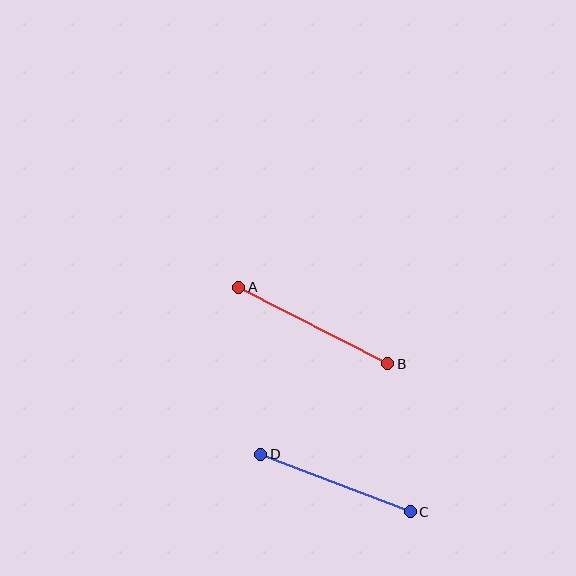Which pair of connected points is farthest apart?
Points A and B are farthest apart.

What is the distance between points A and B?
The distance is approximately 167 pixels.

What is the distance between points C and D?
The distance is approximately 160 pixels.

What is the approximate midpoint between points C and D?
The midpoint is at approximately (335, 483) pixels.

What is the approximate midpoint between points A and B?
The midpoint is at approximately (313, 326) pixels.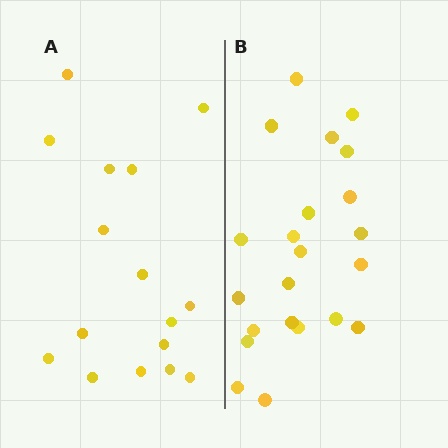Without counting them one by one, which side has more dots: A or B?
Region B (the right region) has more dots.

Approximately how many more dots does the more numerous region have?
Region B has about 6 more dots than region A.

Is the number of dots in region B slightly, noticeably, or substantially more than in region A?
Region B has noticeably more, but not dramatically so. The ratio is roughly 1.4 to 1.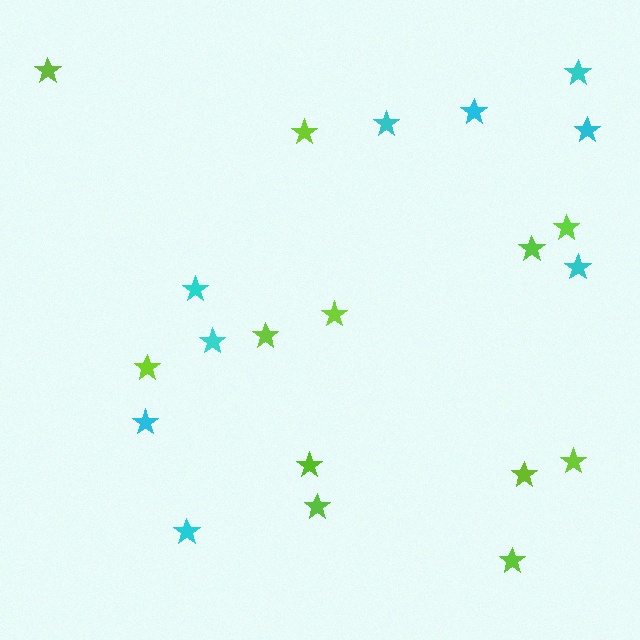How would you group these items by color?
There are 2 groups: one group of cyan stars (9) and one group of lime stars (12).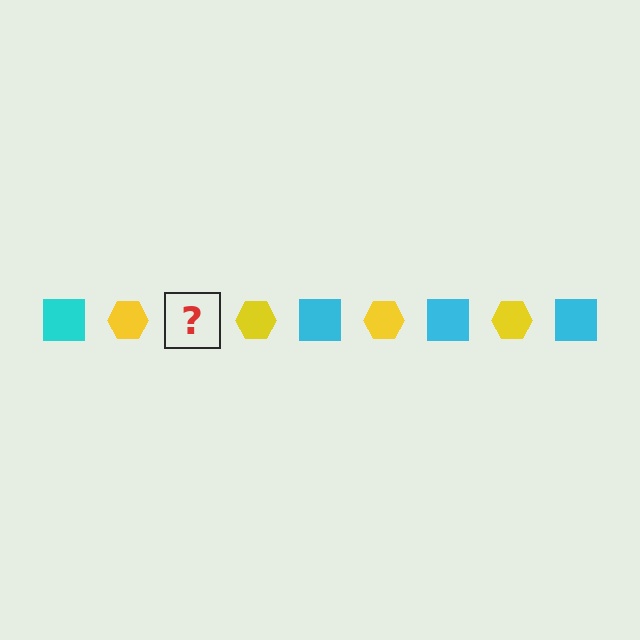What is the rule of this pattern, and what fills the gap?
The rule is that the pattern alternates between cyan square and yellow hexagon. The gap should be filled with a cyan square.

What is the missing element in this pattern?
The missing element is a cyan square.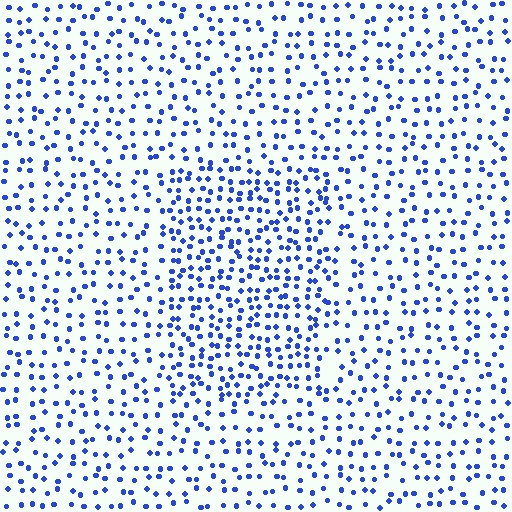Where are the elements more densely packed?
The elements are more densely packed inside the rectangle boundary.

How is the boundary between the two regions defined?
The boundary is defined by a change in element density (approximately 1.7x ratio). All elements are the same color, size, and shape.